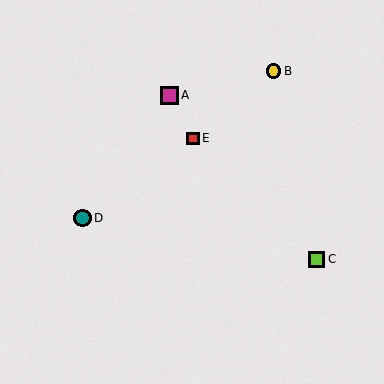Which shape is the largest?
The magenta square (labeled A) is the largest.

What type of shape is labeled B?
Shape B is a yellow circle.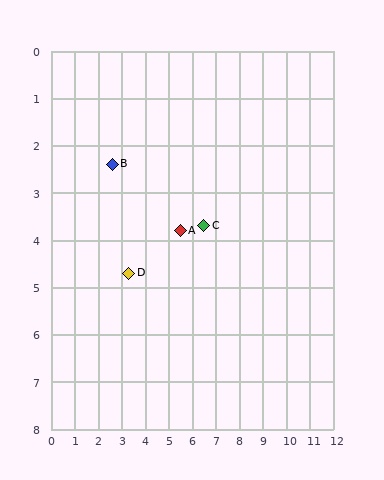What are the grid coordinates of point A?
Point A is at approximately (5.5, 3.8).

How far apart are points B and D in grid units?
Points B and D are about 2.4 grid units apart.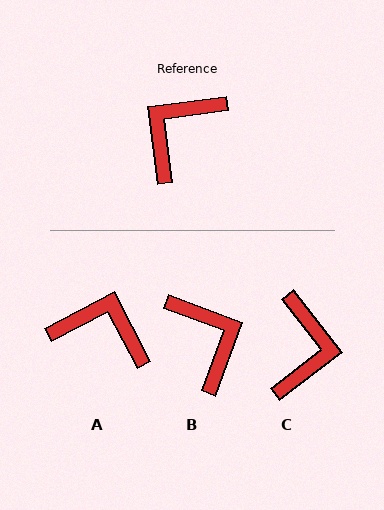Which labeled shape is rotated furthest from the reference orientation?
C, about 150 degrees away.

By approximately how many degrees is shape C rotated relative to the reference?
Approximately 150 degrees clockwise.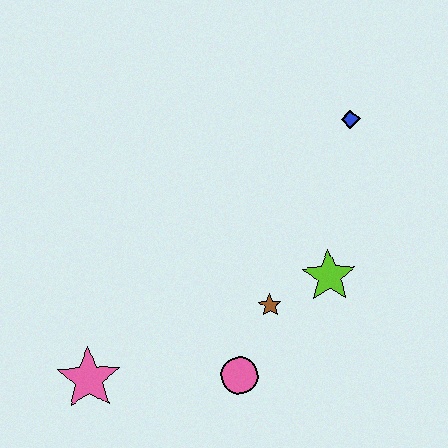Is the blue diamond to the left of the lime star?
No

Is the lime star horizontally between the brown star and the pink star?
No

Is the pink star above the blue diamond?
No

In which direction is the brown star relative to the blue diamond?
The brown star is below the blue diamond.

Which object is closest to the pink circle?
The brown star is closest to the pink circle.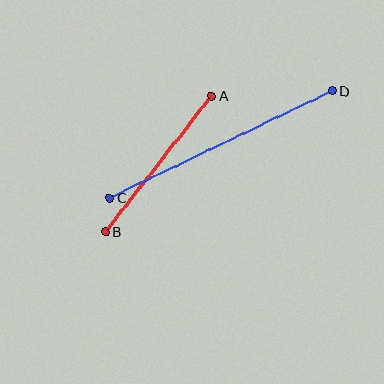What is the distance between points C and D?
The distance is approximately 247 pixels.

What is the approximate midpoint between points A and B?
The midpoint is at approximately (158, 164) pixels.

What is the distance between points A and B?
The distance is approximately 173 pixels.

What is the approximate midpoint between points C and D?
The midpoint is at approximately (221, 144) pixels.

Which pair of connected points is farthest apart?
Points C and D are farthest apart.